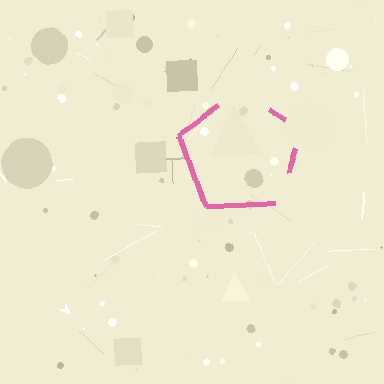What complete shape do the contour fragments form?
The contour fragments form a pentagon.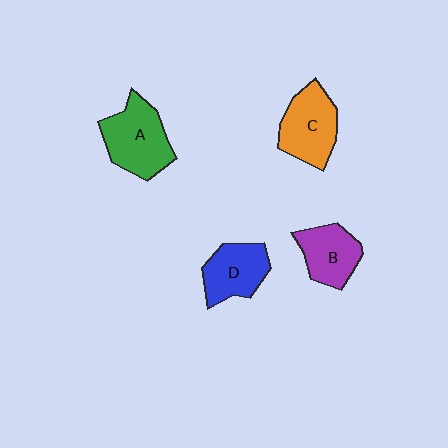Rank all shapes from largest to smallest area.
From largest to smallest: A (green), C (orange), D (blue), B (purple).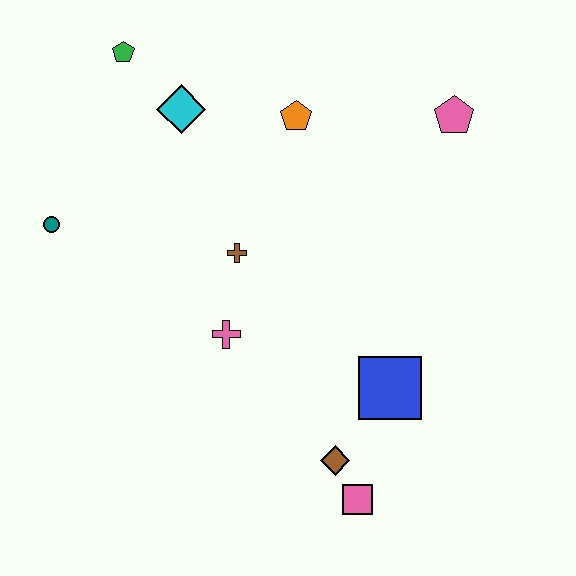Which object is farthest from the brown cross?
The pink square is farthest from the brown cross.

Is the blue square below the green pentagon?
Yes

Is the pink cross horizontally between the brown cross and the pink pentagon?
No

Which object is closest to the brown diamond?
The pink square is closest to the brown diamond.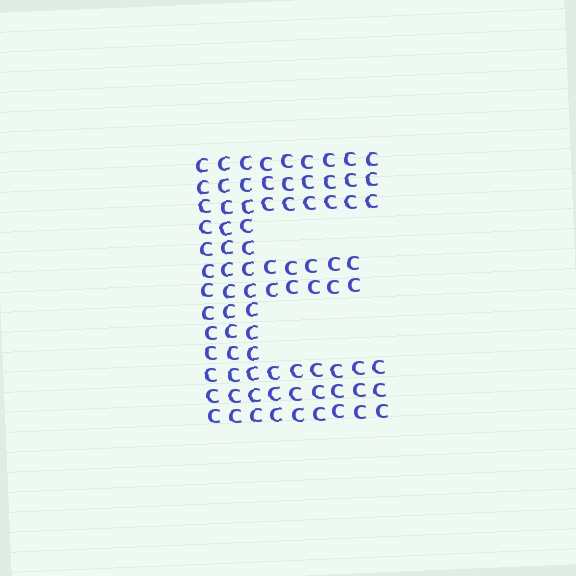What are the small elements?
The small elements are letter C's.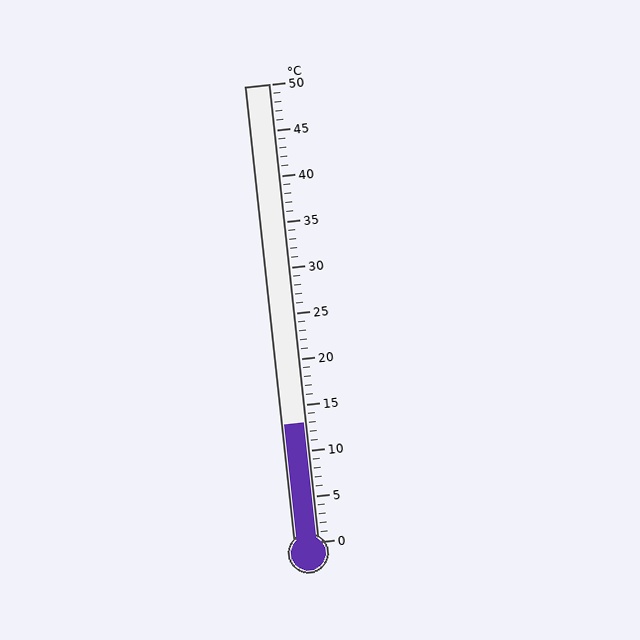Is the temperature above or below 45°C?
The temperature is below 45°C.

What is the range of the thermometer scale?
The thermometer scale ranges from 0°C to 50°C.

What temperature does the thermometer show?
The thermometer shows approximately 13°C.